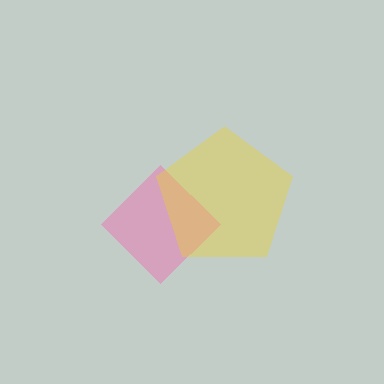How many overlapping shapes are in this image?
There are 2 overlapping shapes in the image.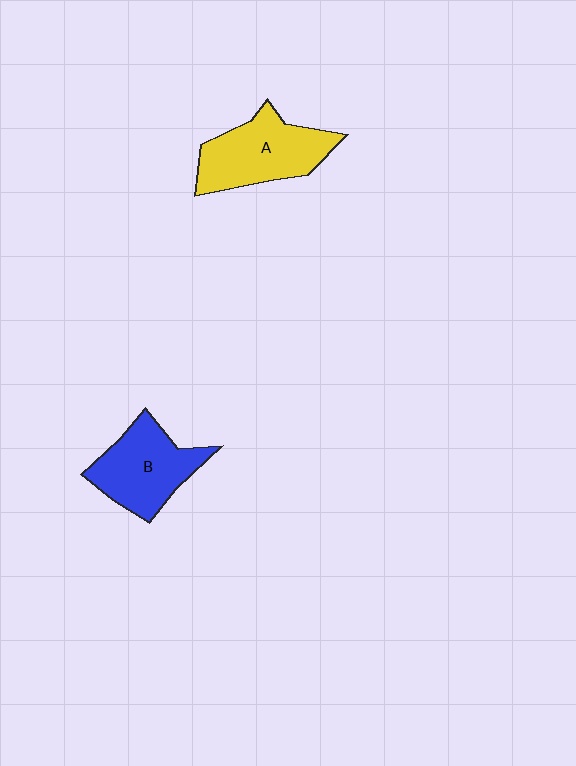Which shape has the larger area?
Shape A (yellow).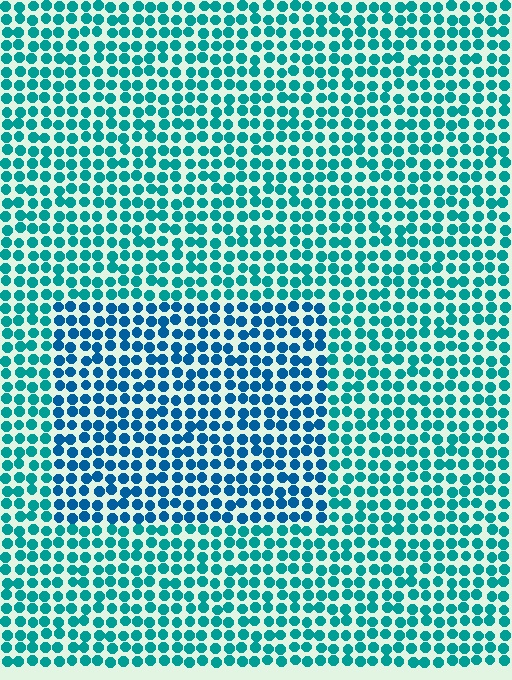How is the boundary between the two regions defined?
The boundary is defined purely by a slight shift in hue (about 28 degrees). Spacing, size, and orientation are identical on both sides.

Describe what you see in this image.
The image is filled with small teal elements in a uniform arrangement. A rectangle-shaped region is visible where the elements are tinted to a slightly different hue, forming a subtle color boundary.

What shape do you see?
I see a rectangle.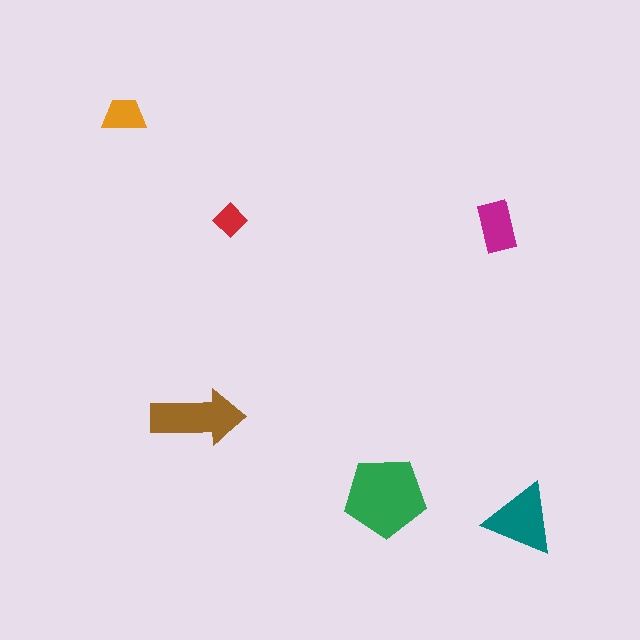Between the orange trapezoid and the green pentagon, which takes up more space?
The green pentagon.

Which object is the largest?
The green pentagon.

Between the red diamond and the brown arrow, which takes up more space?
The brown arrow.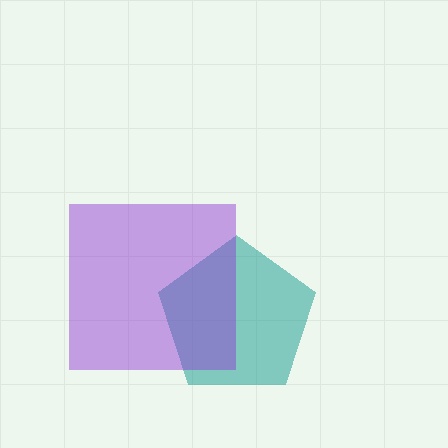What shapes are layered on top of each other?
The layered shapes are: a teal pentagon, a purple square.